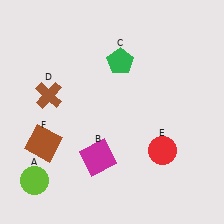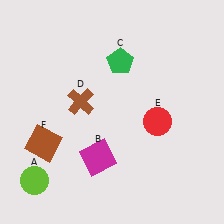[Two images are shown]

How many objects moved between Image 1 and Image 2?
2 objects moved between the two images.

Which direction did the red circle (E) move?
The red circle (E) moved up.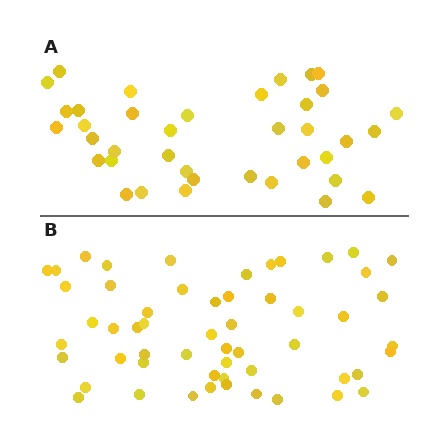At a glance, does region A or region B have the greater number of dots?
Region B (the bottom region) has more dots.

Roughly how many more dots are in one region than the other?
Region B has approximately 15 more dots than region A.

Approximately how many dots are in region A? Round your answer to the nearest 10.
About 40 dots. (The exact count is 38, which rounds to 40.)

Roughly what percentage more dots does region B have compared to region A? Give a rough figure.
About 45% more.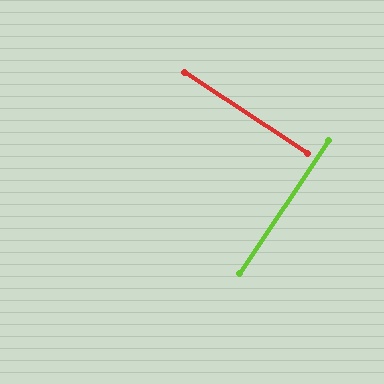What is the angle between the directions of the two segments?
Approximately 90 degrees.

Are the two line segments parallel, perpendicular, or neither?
Perpendicular — they meet at approximately 90°.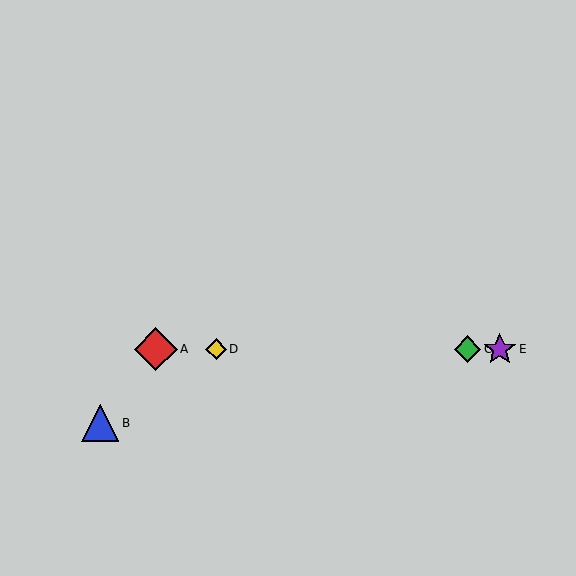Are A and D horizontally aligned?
Yes, both are at y≈349.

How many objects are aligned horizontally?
4 objects (A, C, D, E) are aligned horizontally.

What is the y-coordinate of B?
Object B is at y≈423.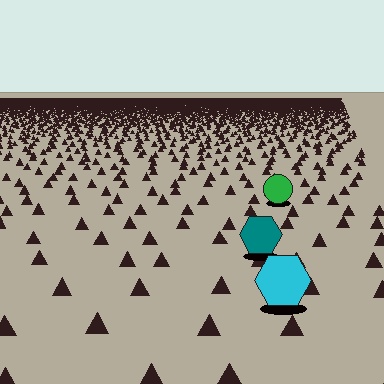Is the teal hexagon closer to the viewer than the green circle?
Yes. The teal hexagon is closer — you can tell from the texture gradient: the ground texture is coarser near it.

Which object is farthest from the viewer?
The green circle is farthest from the viewer. It appears smaller and the ground texture around it is denser.